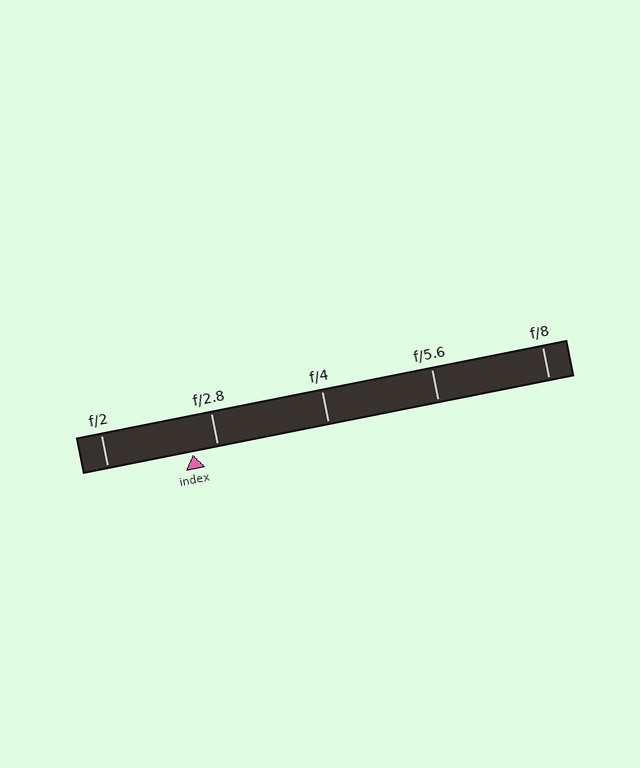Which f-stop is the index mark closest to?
The index mark is closest to f/2.8.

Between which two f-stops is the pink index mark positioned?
The index mark is between f/2 and f/2.8.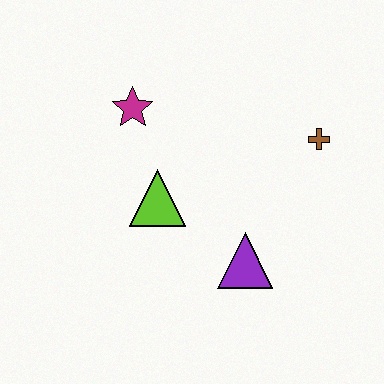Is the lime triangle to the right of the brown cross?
No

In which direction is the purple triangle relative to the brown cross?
The purple triangle is below the brown cross.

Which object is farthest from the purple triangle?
The magenta star is farthest from the purple triangle.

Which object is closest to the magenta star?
The lime triangle is closest to the magenta star.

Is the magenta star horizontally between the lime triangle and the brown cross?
No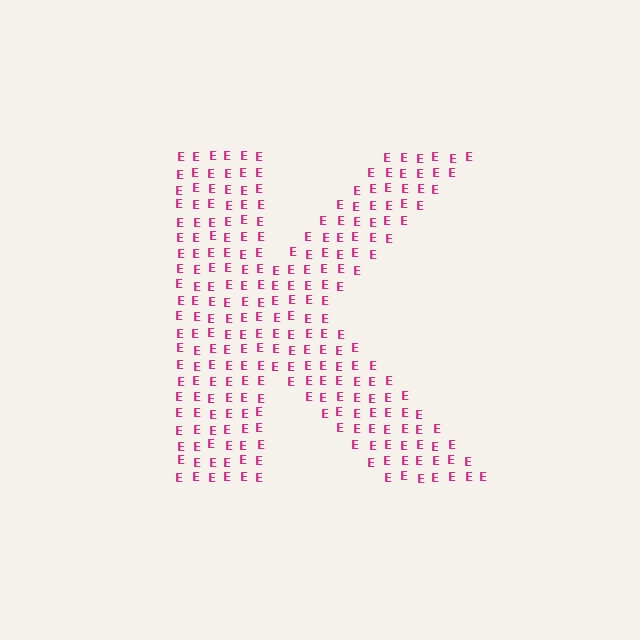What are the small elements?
The small elements are letter E's.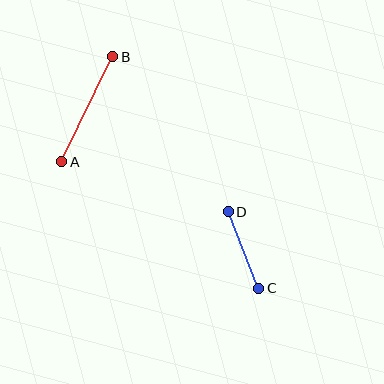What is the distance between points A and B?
The distance is approximately 117 pixels.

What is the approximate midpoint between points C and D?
The midpoint is at approximately (243, 250) pixels.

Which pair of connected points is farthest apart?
Points A and B are farthest apart.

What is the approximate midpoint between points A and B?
The midpoint is at approximately (87, 109) pixels.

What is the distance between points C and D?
The distance is approximately 83 pixels.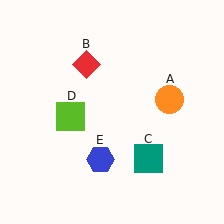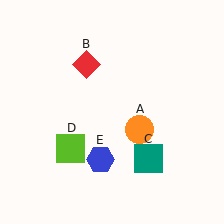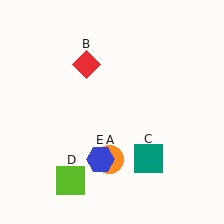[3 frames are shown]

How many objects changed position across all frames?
2 objects changed position: orange circle (object A), lime square (object D).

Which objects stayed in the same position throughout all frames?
Red diamond (object B) and teal square (object C) and blue hexagon (object E) remained stationary.